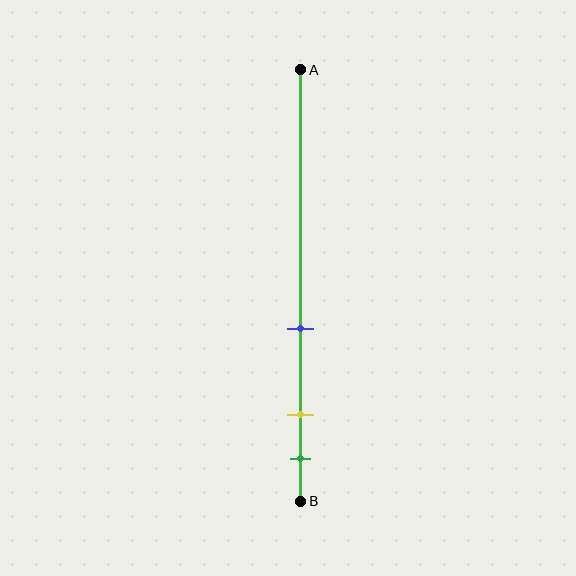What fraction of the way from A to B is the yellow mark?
The yellow mark is approximately 80% (0.8) of the way from A to B.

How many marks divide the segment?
There are 3 marks dividing the segment.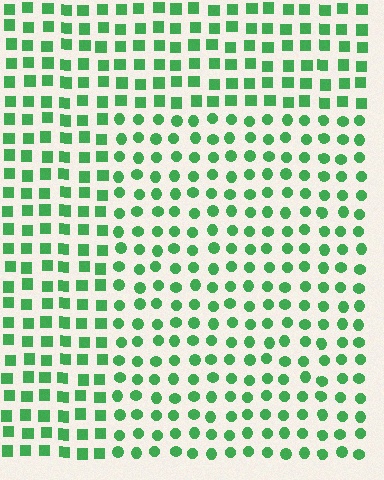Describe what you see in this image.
The image is filled with small green elements arranged in a uniform grid. A rectangle-shaped region contains circles, while the surrounding area contains squares. The boundary is defined purely by the change in element shape.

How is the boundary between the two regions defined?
The boundary is defined by a change in element shape: circles inside vs. squares outside. All elements share the same color and spacing.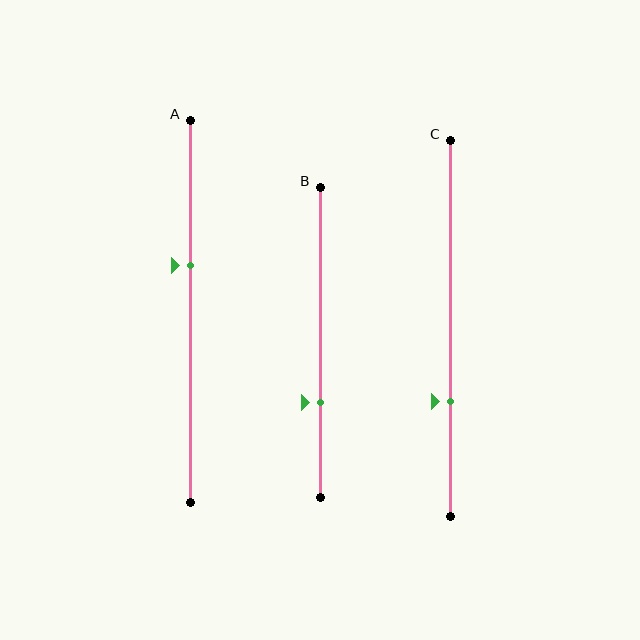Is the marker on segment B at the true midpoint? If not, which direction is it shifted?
No, the marker on segment B is shifted downward by about 19% of the segment length.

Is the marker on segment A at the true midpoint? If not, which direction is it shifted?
No, the marker on segment A is shifted upward by about 12% of the segment length.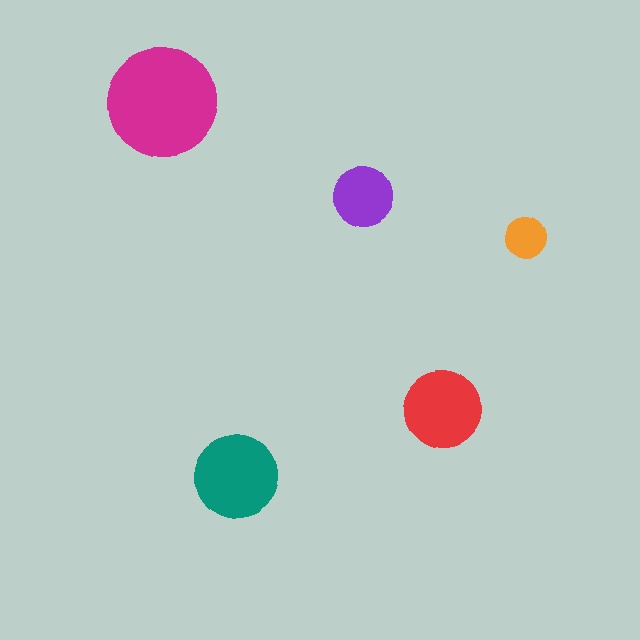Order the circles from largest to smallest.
the magenta one, the teal one, the red one, the purple one, the orange one.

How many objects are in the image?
There are 5 objects in the image.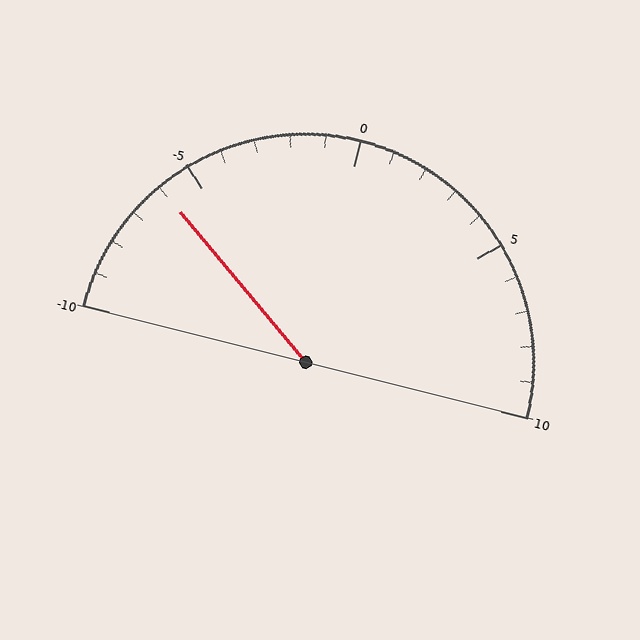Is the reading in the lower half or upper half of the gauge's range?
The reading is in the lower half of the range (-10 to 10).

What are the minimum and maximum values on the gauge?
The gauge ranges from -10 to 10.